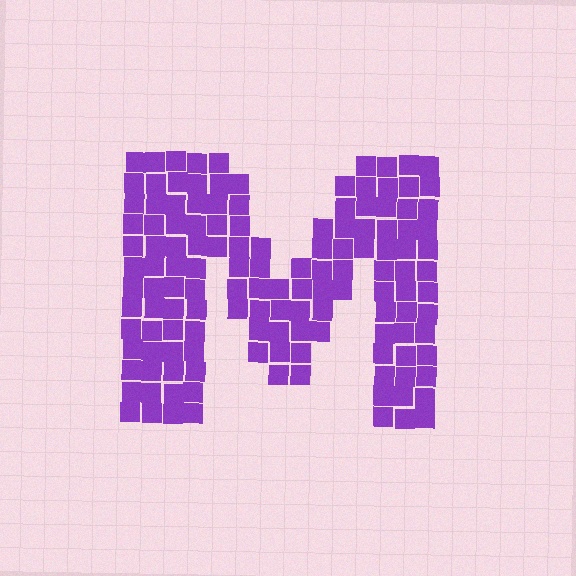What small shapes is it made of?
It is made of small squares.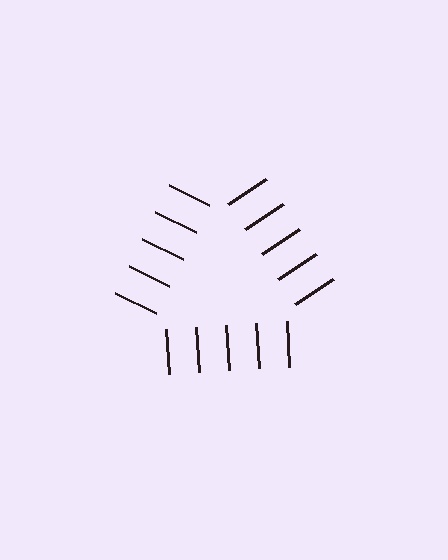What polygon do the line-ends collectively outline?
An illusory triangle — the line segments terminate on its edges but no continuous stroke is drawn.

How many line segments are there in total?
15 — 5 along each of the 3 edges.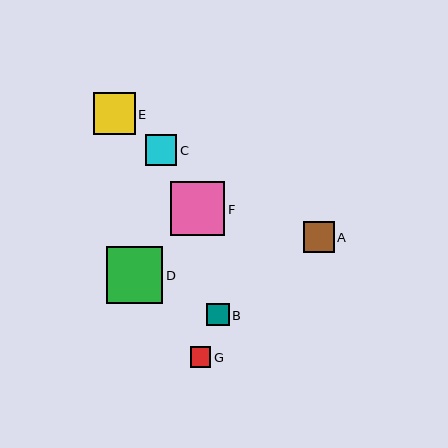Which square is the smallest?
Square G is the smallest with a size of approximately 21 pixels.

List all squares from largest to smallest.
From largest to smallest: D, F, E, A, C, B, G.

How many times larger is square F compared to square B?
Square F is approximately 2.4 times the size of square B.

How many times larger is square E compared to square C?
Square E is approximately 1.4 times the size of square C.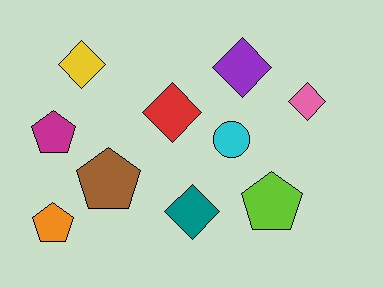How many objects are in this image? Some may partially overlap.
There are 10 objects.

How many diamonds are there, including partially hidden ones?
There are 5 diamonds.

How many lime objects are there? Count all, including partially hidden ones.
There is 1 lime object.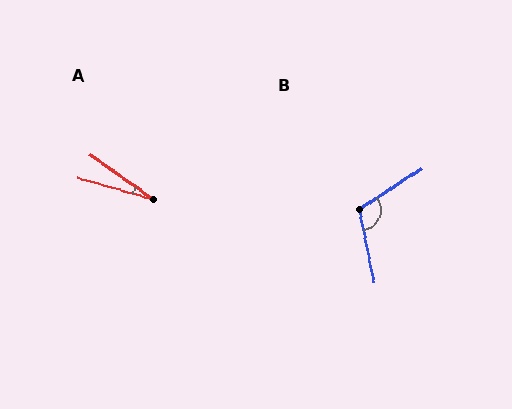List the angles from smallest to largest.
A (20°), B (111°).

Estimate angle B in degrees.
Approximately 111 degrees.